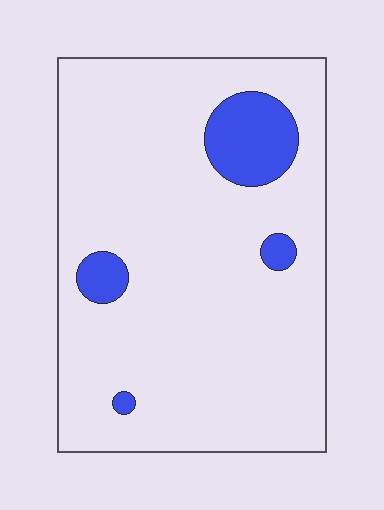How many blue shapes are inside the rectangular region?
4.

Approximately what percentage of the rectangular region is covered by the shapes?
Approximately 10%.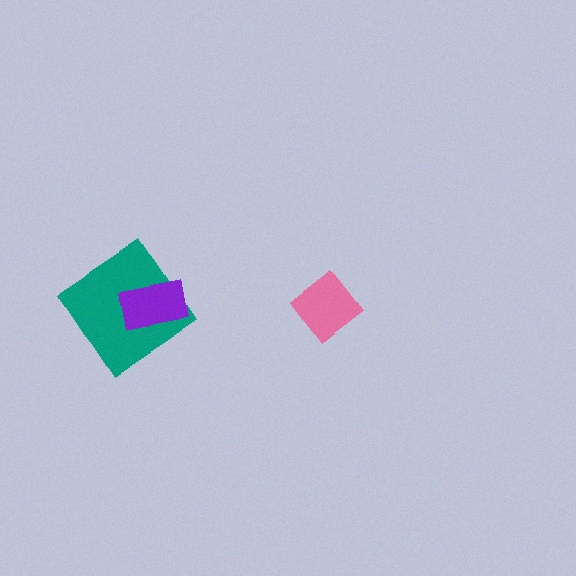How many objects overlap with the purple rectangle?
1 object overlaps with the purple rectangle.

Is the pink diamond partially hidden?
No, no other shape covers it.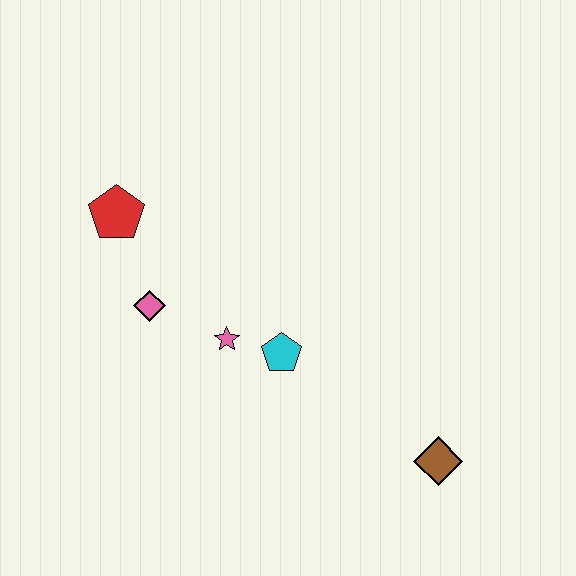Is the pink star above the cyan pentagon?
Yes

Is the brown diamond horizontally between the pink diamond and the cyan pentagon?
No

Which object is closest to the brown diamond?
The cyan pentagon is closest to the brown diamond.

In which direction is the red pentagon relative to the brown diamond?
The red pentagon is to the left of the brown diamond.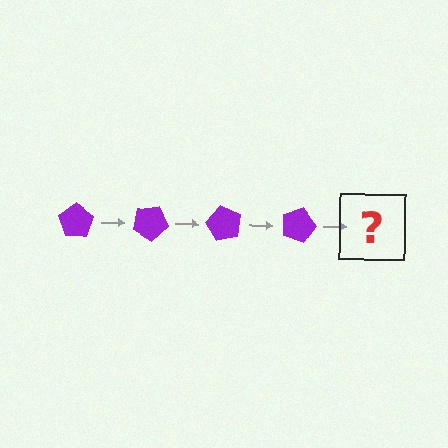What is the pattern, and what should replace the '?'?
The pattern is that the pentagon rotates 30 degrees each step. The '?' should be a purple pentagon rotated 120 degrees.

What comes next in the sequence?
The next element should be a purple pentagon rotated 120 degrees.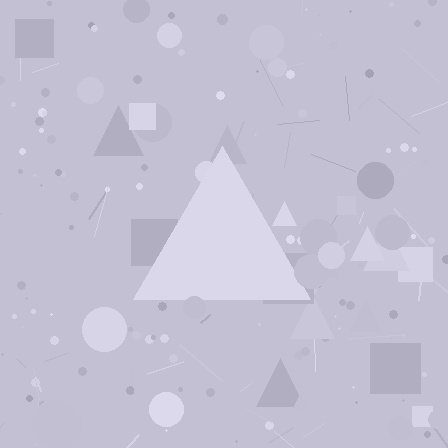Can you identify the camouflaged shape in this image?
The camouflaged shape is a triangle.